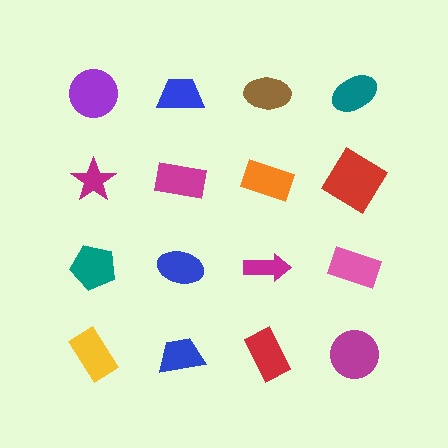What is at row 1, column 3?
A brown ellipse.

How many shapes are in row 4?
4 shapes.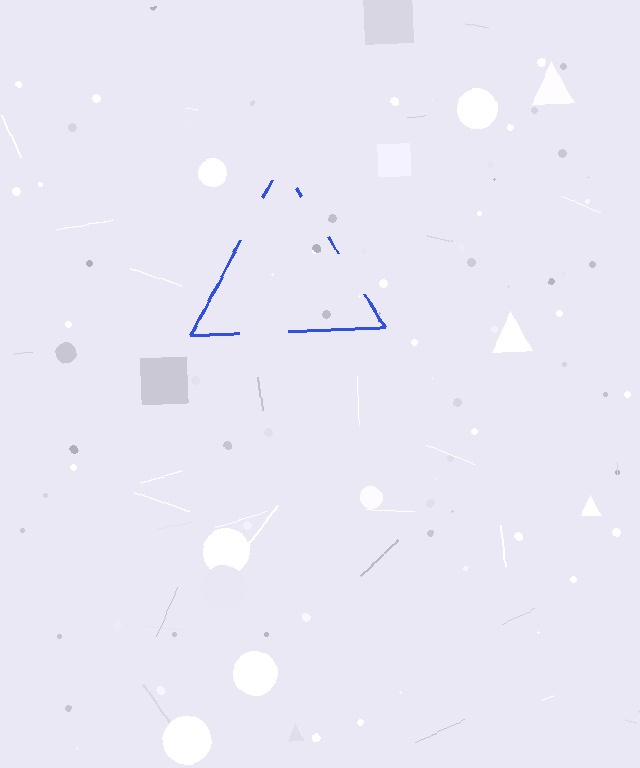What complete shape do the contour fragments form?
The contour fragments form a triangle.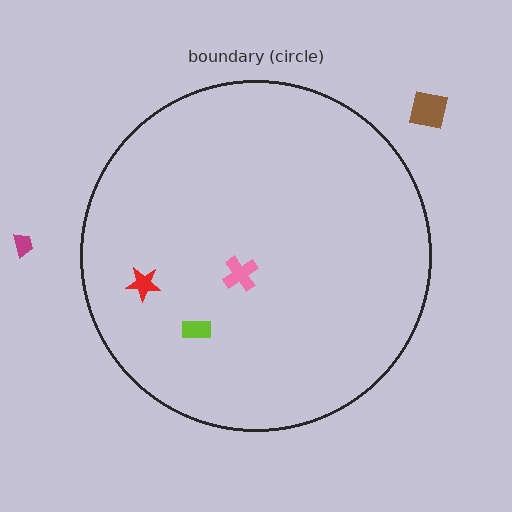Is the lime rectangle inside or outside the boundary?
Inside.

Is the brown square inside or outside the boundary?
Outside.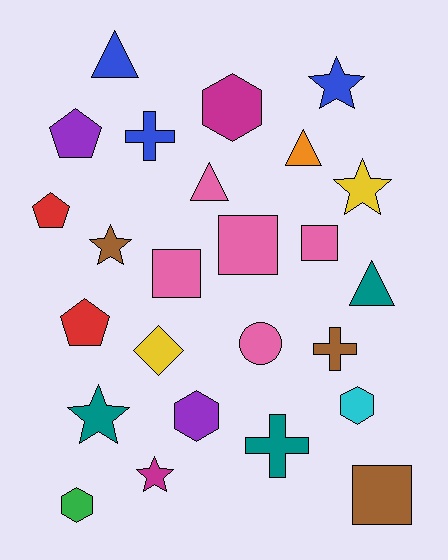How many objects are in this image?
There are 25 objects.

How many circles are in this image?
There is 1 circle.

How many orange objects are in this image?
There is 1 orange object.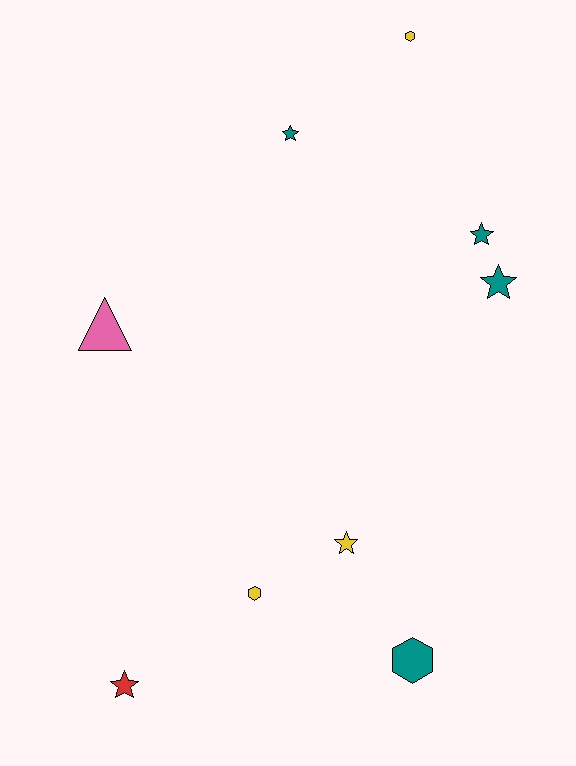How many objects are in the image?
There are 9 objects.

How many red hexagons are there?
There are no red hexagons.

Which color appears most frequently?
Teal, with 4 objects.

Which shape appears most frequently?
Star, with 5 objects.